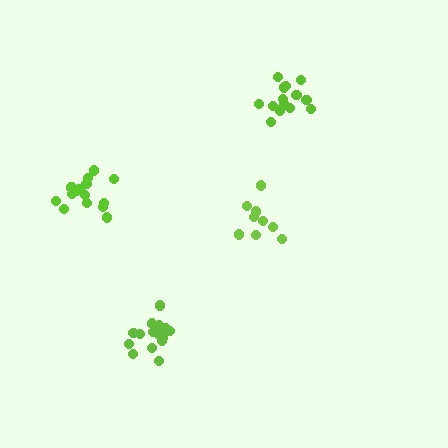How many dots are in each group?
Group 1: 9 dots, Group 2: 15 dots, Group 3: 14 dots, Group 4: 15 dots (53 total).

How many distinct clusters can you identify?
There are 4 distinct clusters.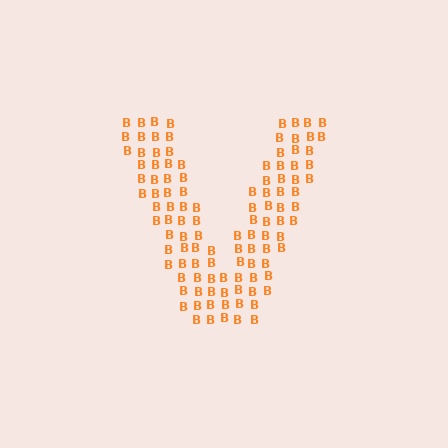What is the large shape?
The large shape is the letter V.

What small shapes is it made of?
It is made of small letter B's.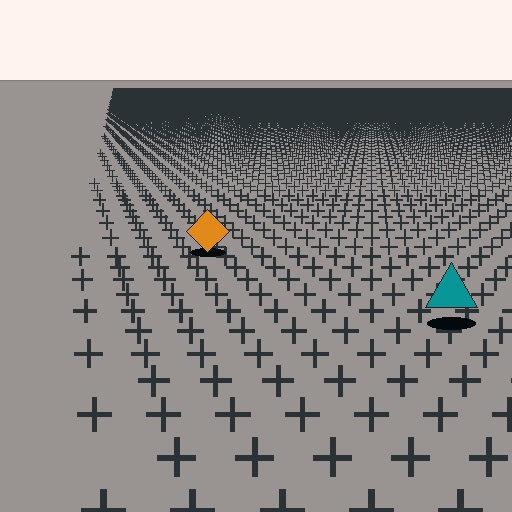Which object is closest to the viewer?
The teal triangle is closest. The texture marks near it are larger and more spread out.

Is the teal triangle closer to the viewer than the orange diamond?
Yes. The teal triangle is closer — you can tell from the texture gradient: the ground texture is coarser near it.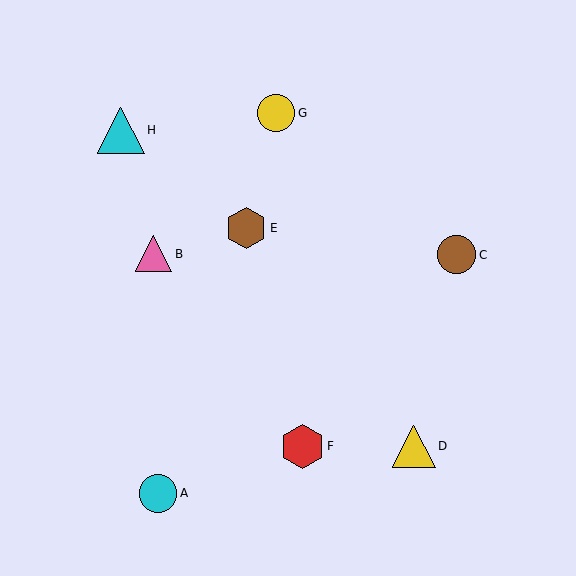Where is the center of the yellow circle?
The center of the yellow circle is at (276, 113).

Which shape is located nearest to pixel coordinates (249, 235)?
The brown hexagon (labeled E) at (246, 228) is nearest to that location.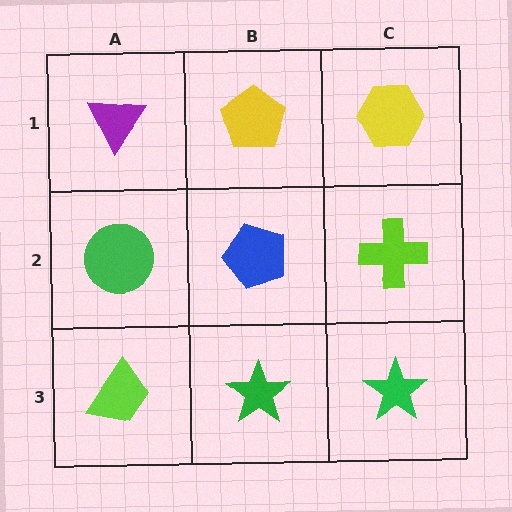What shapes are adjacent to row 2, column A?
A purple triangle (row 1, column A), a lime trapezoid (row 3, column A), a blue pentagon (row 2, column B).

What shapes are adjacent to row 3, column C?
A lime cross (row 2, column C), a green star (row 3, column B).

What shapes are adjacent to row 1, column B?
A blue pentagon (row 2, column B), a purple triangle (row 1, column A), a yellow hexagon (row 1, column C).